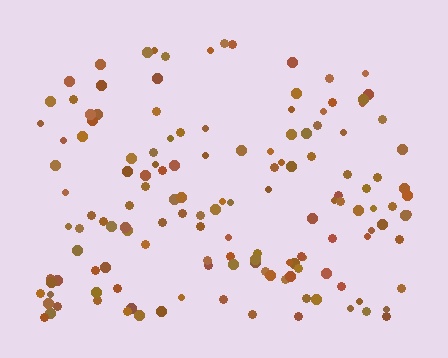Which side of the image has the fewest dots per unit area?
The top.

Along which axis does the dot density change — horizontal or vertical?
Vertical.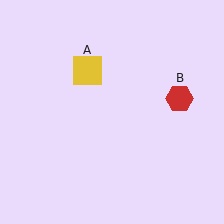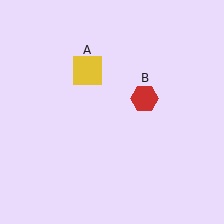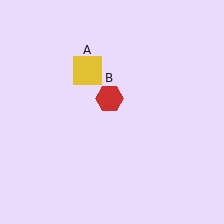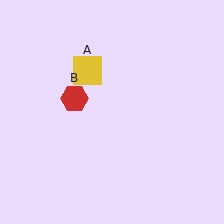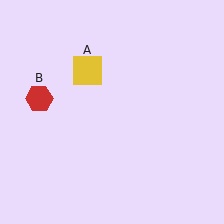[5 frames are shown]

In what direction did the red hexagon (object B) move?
The red hexagon (object B) moved left.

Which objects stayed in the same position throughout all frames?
Yellow square (object A) remained stationary.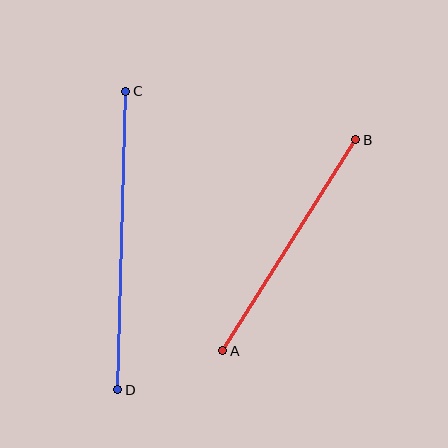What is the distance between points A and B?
The distance is approximately 249 pixels.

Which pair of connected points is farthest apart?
Points C and D are farthest apart.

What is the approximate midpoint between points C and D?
The midpoint is at approximately (122, 240) pixels.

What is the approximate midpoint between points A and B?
The midpoint is at approximately (289, 245) pixels.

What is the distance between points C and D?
The distance is approximately 299 pixels.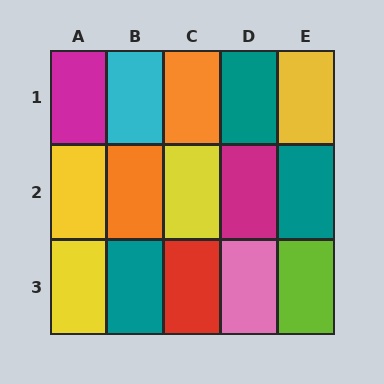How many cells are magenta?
2 cells are magenta.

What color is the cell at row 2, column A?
Yellow.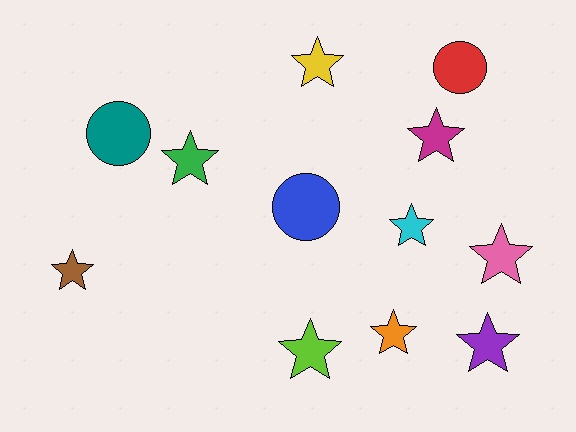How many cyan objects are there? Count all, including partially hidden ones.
There is 1 cyan object.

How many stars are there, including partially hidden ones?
There are 9 stars.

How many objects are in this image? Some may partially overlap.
There are 12 objects.